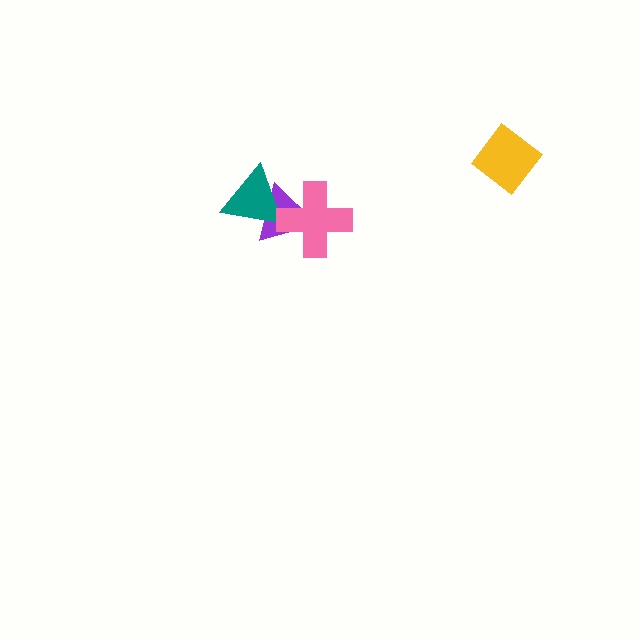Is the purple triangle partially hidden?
Yes, it is partially covered by another shape.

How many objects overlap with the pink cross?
2 objects overlap with the pink cross.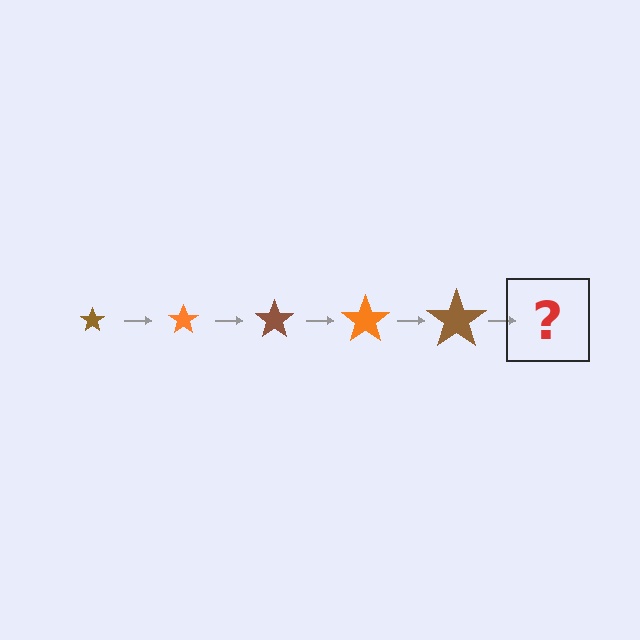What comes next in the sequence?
The next element should be an orange star, larger than the previous one.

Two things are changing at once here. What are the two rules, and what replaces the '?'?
The two rules are that the star grows larger each step and the color cycles through brown and orange. The '?' should be an orange star, larger than the previous one.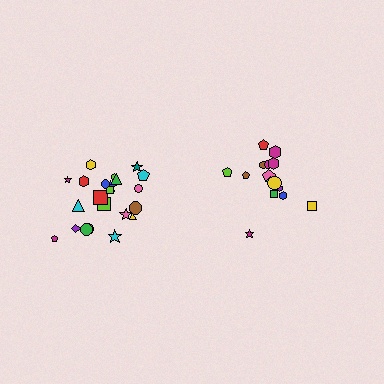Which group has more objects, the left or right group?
The left group.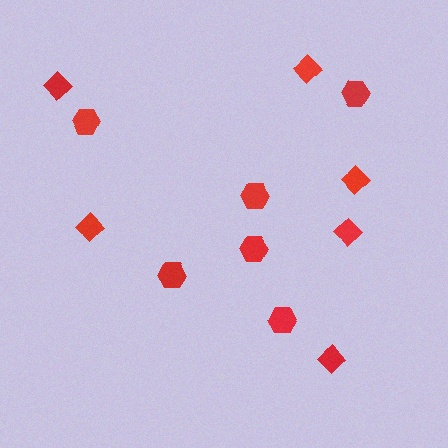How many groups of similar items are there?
There are 2 groups: one group of diamonds (6) and one group of hexagons (6).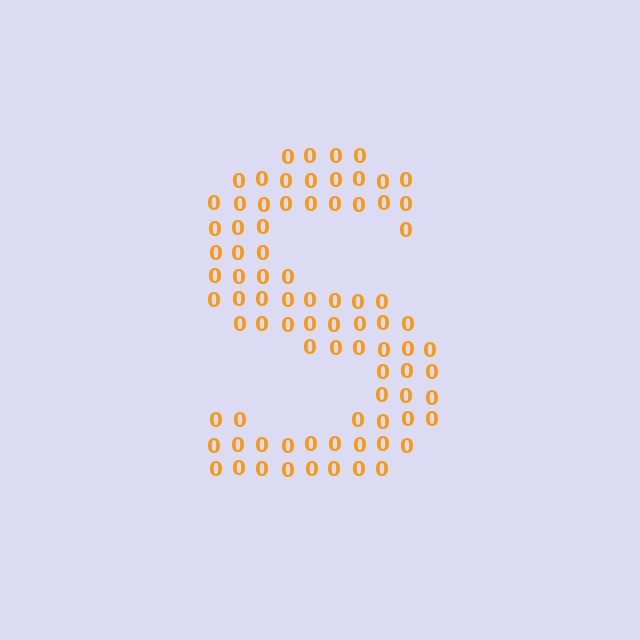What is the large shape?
The large shape is the letter S.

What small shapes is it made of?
It is made of small digit 0's.